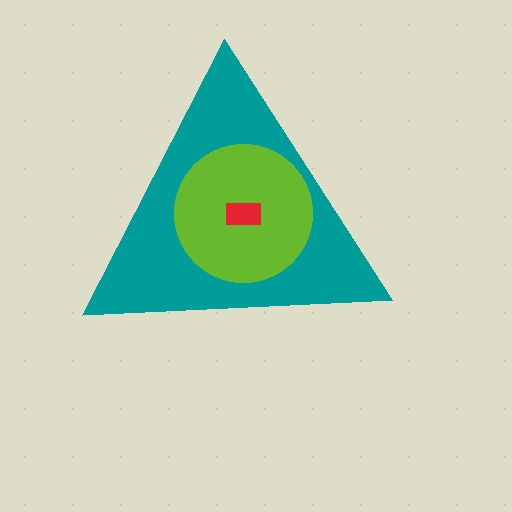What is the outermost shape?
The teal triangle.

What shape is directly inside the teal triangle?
The lime circle.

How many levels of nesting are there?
3.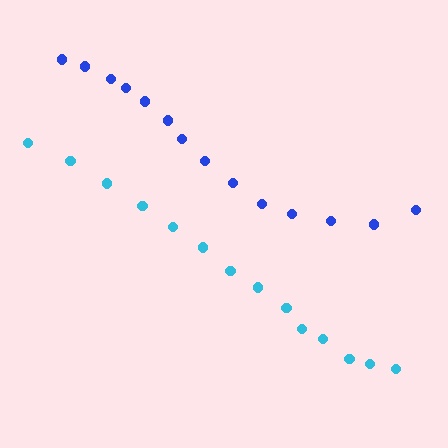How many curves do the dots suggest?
There are 2 distinct paths.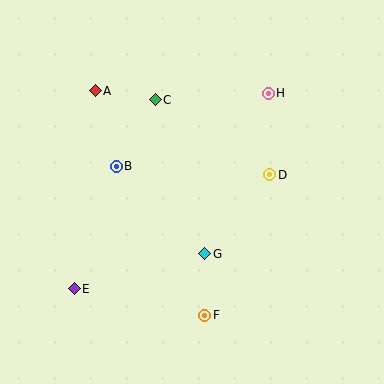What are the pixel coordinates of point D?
Point D is at (270, 175).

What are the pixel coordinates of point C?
Point C is at (155, 100).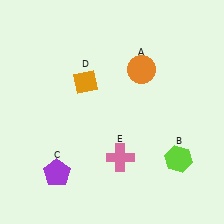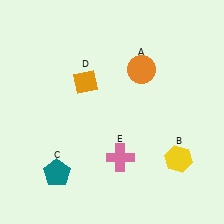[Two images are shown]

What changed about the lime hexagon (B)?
In Image 1, B is lime. In Image 2, it changed to yellow.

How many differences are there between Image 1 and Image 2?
There are 2 differences between the two images.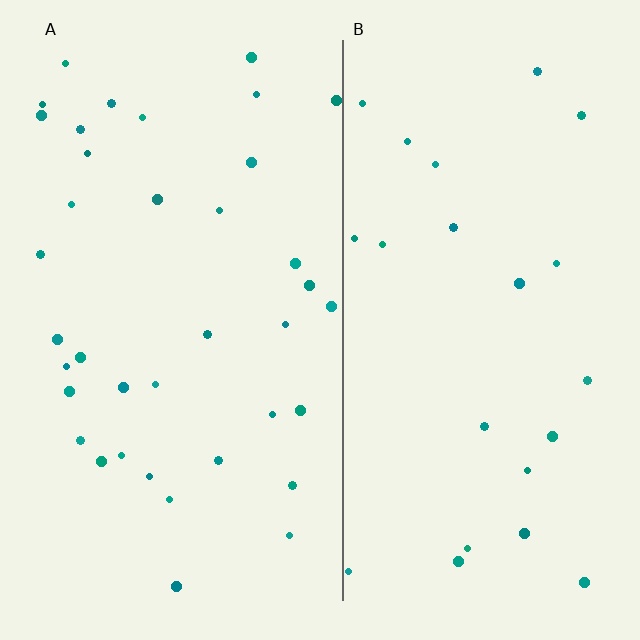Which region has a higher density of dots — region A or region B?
A (the left).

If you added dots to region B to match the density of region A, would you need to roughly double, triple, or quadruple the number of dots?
Approximately double.